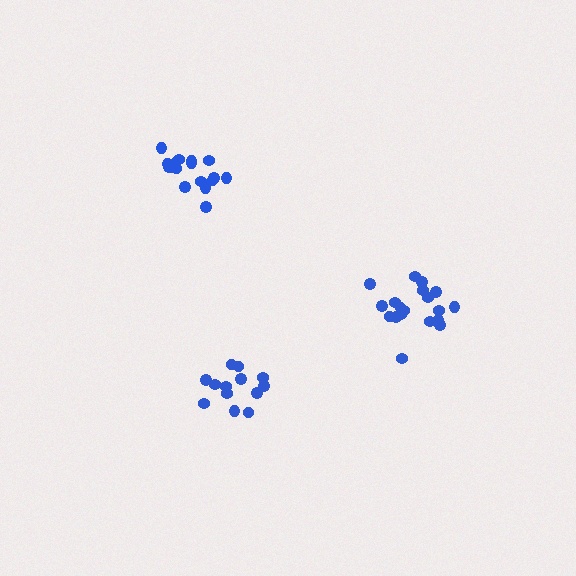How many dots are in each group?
Group 1: 13 dots, Group 2: 19 dots, Group 3: 17 dots (49 total).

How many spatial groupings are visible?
There are 3 spatial groupings.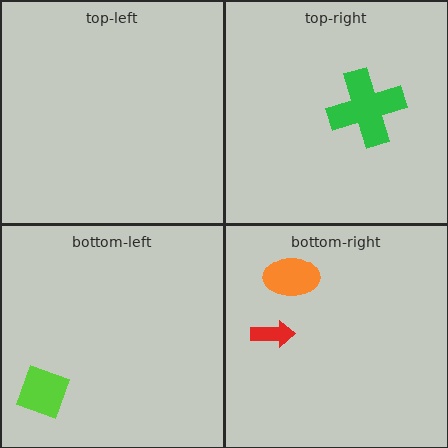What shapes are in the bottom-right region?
The red arrow, the orange ellipse.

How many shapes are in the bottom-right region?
2.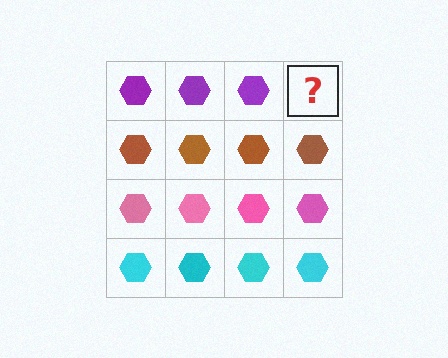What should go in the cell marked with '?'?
The missing cell should contain a purple hexagon.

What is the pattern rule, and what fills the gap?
The rule is that each row has a consistent color. The gap should be filled with a purple hexagon.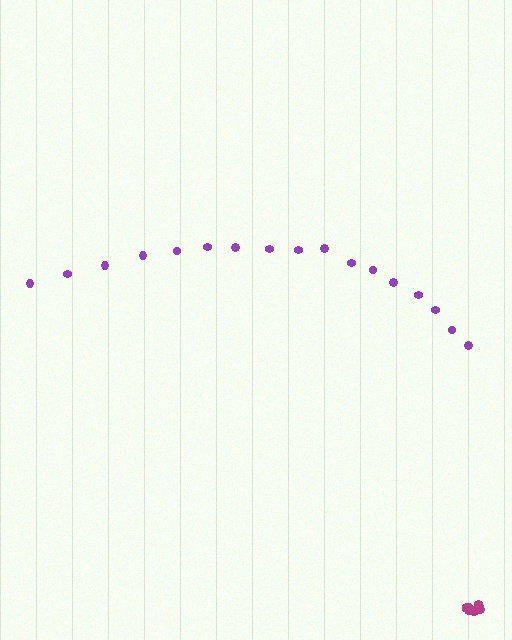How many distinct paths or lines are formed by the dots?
There are 2 distinct paths.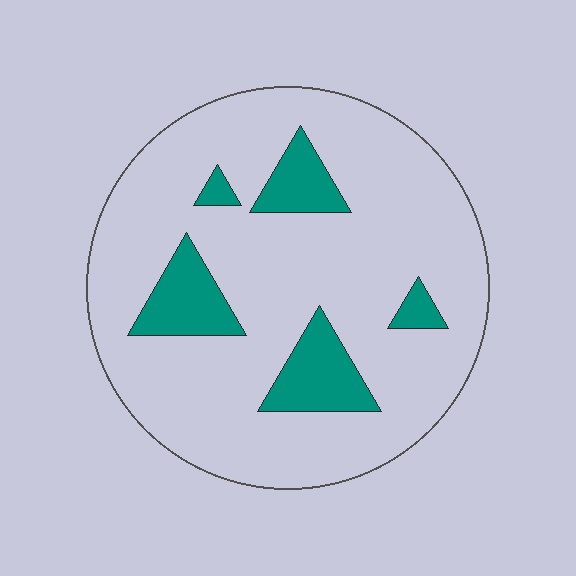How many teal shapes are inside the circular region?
5.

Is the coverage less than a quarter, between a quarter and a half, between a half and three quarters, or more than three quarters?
Less than a quarter.